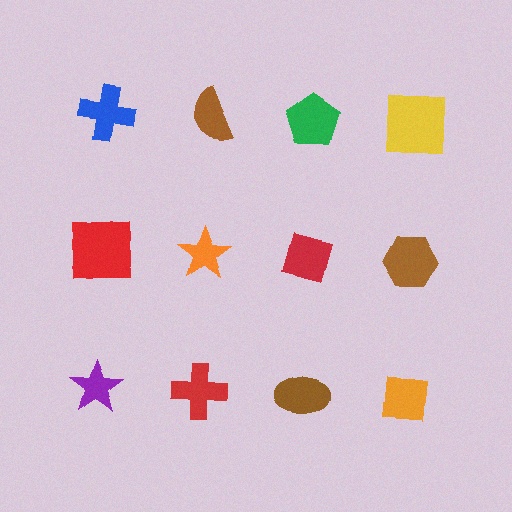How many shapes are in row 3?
4 shapes.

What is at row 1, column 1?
A blue cross.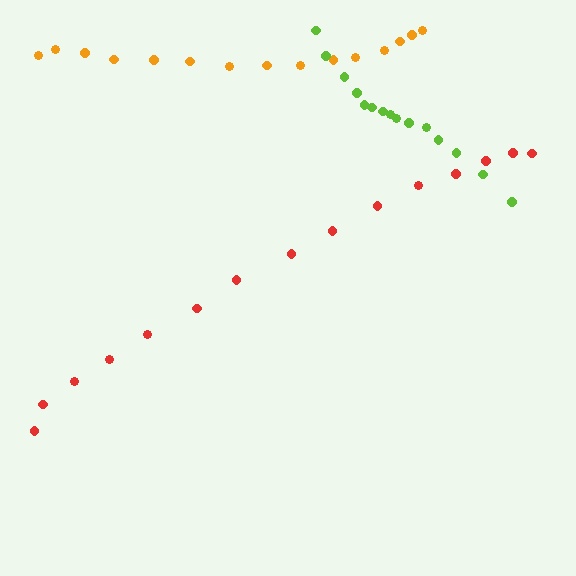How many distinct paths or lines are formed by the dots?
There are 3 distinct paths.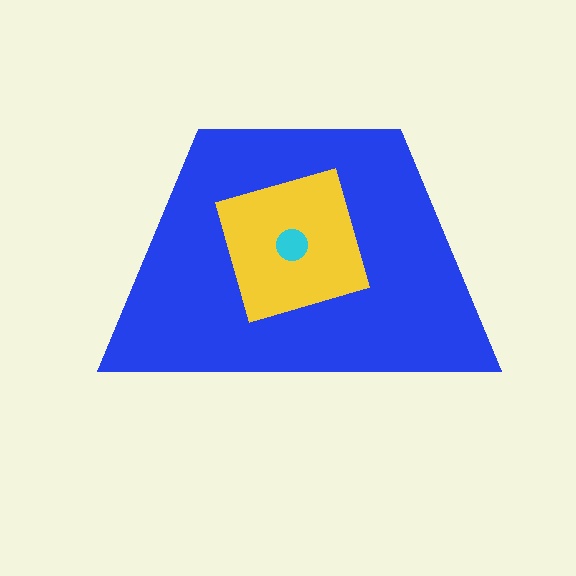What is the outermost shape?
The blue trapezoid.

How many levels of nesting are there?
3.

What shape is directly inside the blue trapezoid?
The yellow square.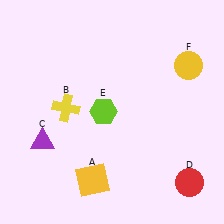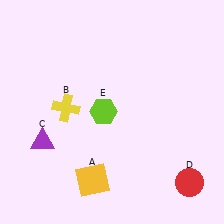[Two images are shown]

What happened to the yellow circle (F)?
The yellow circle (F) was removed in Image 2. It was in the top-right area of Image 1.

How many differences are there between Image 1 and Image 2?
There is 1 difference between the two images.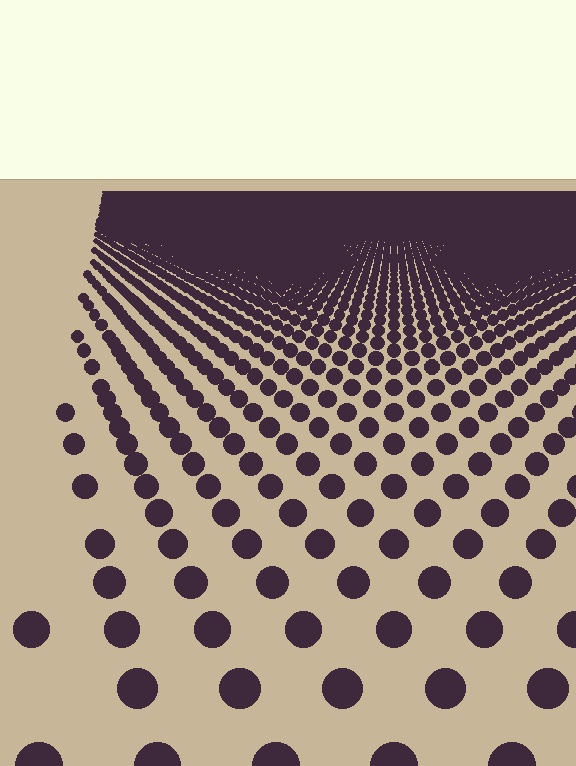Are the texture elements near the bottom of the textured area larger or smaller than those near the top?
Larger. Near the bottom, elements are closer to the viewer and appear at a bigger on-screen size.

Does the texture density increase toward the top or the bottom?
Density increases toward the top.